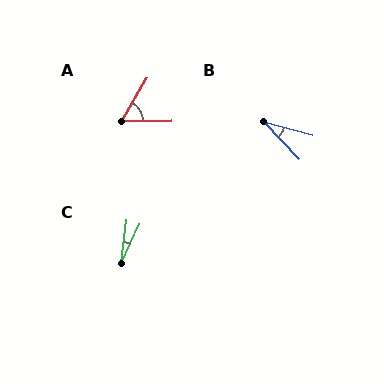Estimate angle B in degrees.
Approximately 32 degrees.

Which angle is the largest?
A, at approximately 59 degrees.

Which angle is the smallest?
C, at approximately 18 degrees.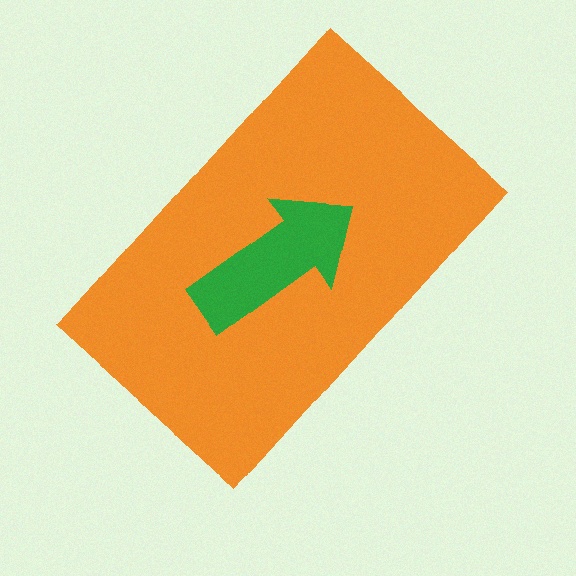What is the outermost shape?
The orange rectangle.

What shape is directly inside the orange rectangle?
The green arrow.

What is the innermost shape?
The green arrow.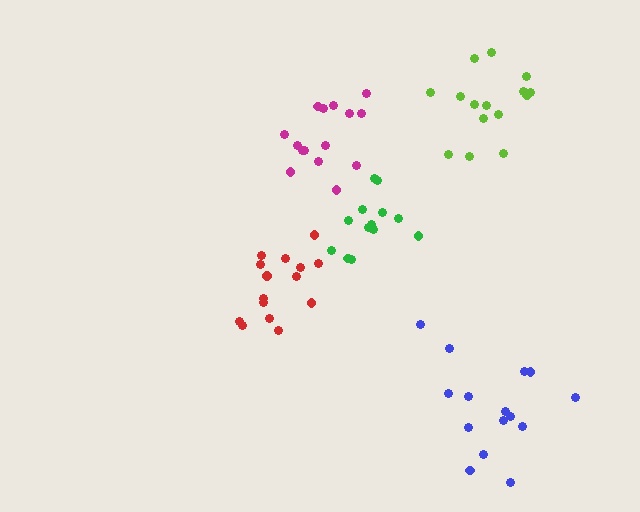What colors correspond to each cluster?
The clusters are colored: green, red, lime, magenta, blue.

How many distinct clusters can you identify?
There are 5 distinct clusters.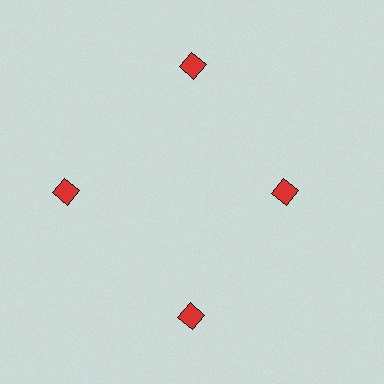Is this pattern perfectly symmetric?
No. The 4 red squares are arranged in a ring, but one element near the 3 o'clock position is pulled inward toward the center, breaking the 4-fold rotational symmetry.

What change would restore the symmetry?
The symmetry would be restored by moving it outward, back onto the ring so that all 4 squares sit at equal angles and equal distance from the center.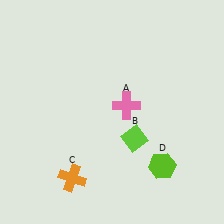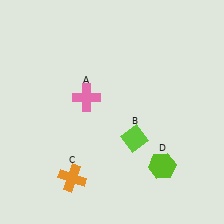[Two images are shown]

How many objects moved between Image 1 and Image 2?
1 object moved between the two images.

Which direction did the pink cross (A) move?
The pink cross (A) moved left.